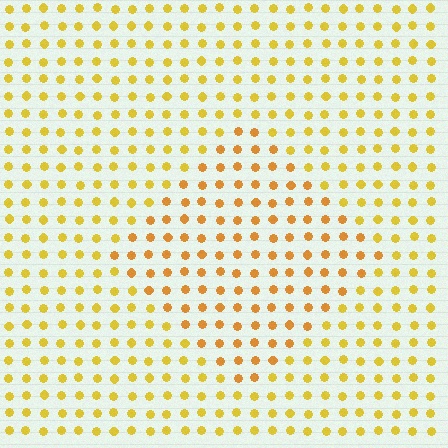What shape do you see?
I see a diamond.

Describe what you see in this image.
The image is filled with small yellow elements in a uniform arrangement. A diamond-shaped region is visible where the elements are tinted to a slightly different hue, forming a subtle color boundary.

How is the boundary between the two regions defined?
The boundary is defined purely by a slight shift in hue (about 20 degrees). Spacing, size, and orientation are identical on both sides.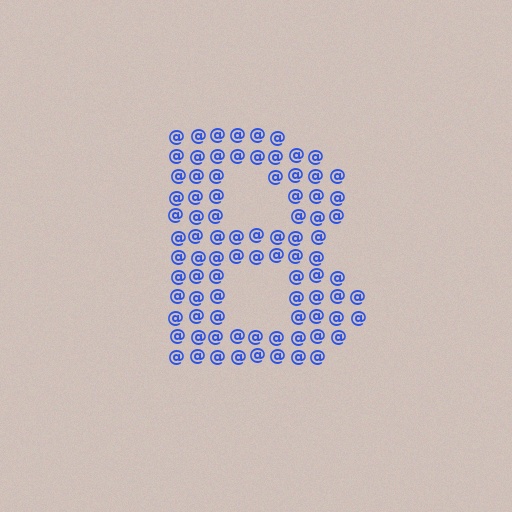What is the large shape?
The large shape is the letter B.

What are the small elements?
The small elements are at signs.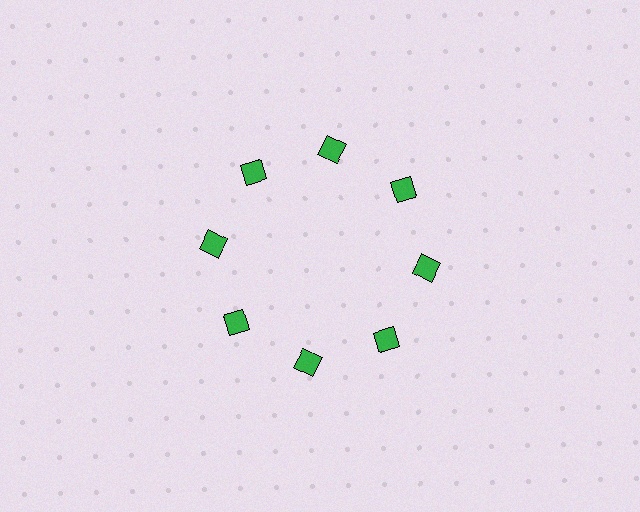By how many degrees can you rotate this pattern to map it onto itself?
The pattern maps onto itself every 45 degrees of rotation.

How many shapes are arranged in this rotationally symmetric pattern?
There are 8 shapes, arranged in 8 groups of 1.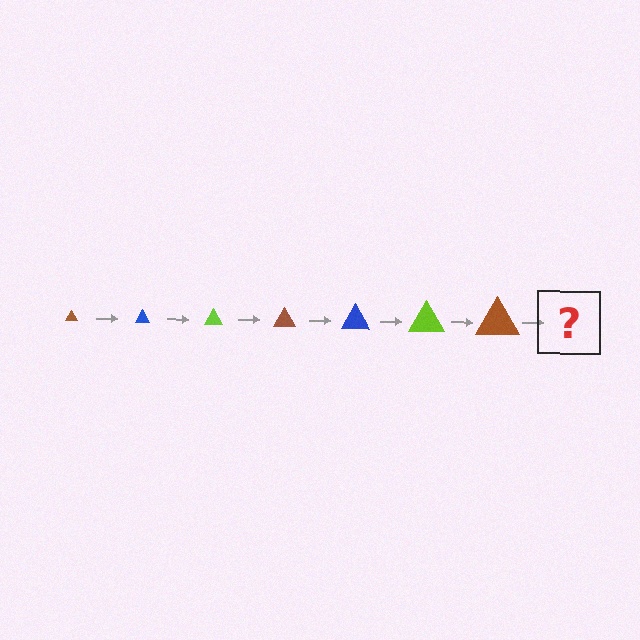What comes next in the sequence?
The next element should be a blue triangle, larger than the previous one.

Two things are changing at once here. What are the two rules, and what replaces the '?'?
The two rules are that the triangle grows larger each step and the color cycles through brown, blue, and lime. The '?' should be a blue triangle, larger than the previous one.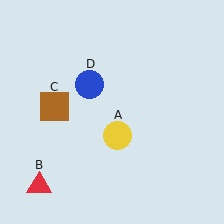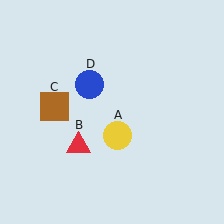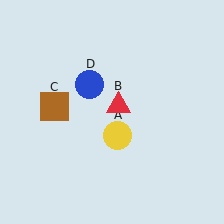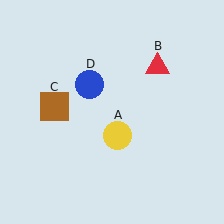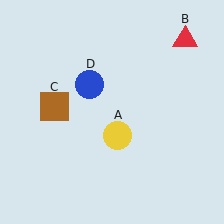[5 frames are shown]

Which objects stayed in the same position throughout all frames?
Yellow circle (object A) and brown square (object C) and blue circle (object D) remained stationary.